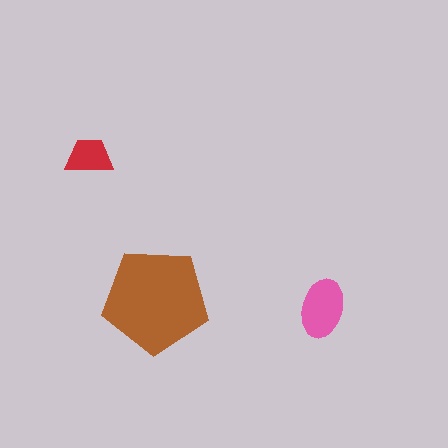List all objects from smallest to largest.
The red trapezoid, the pink ellipse, the brown pentagon.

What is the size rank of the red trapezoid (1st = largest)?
3rd.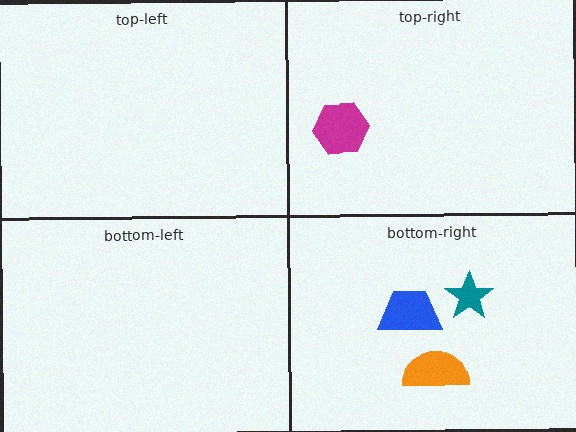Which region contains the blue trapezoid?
The bottom-right region.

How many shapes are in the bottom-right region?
3.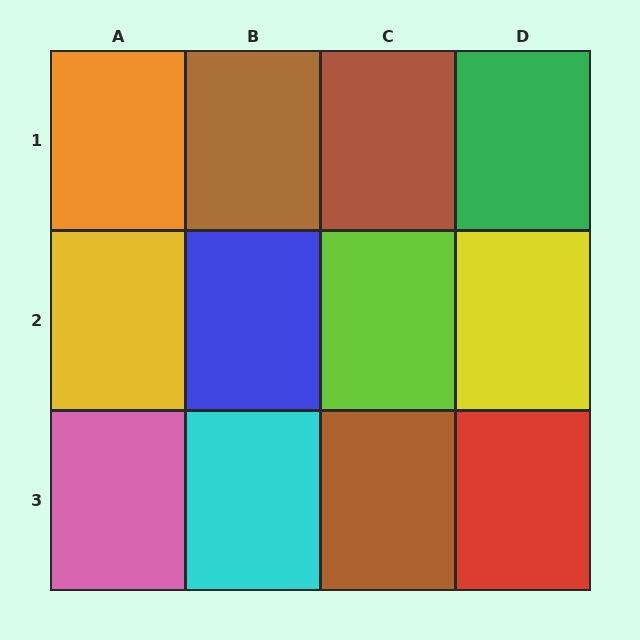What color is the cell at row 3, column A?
Pink.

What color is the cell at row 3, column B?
Cyan.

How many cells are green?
1 cell is green.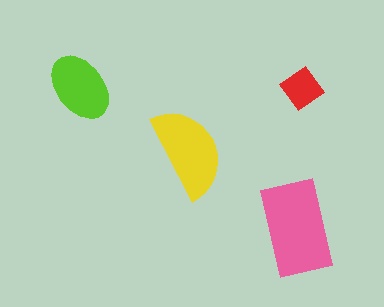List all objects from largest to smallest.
The pink rectangle, the yellow semicircle, the lime ellipse, the red diamond.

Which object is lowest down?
The pink rectangle is bottommost.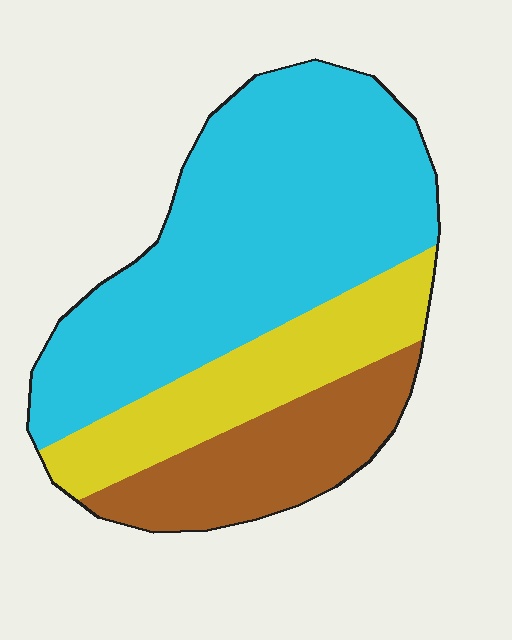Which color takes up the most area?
Cyan, at roughly 55%.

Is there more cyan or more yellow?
Cyan.